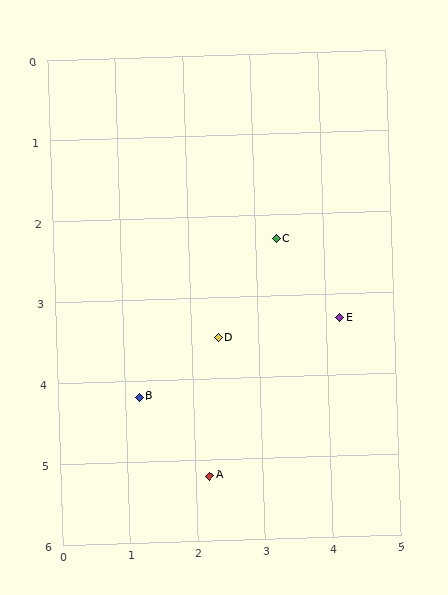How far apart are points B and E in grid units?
Points B and E are about 3.1 grid units apart.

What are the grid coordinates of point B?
Point B is at approximately (1.2, 4.2).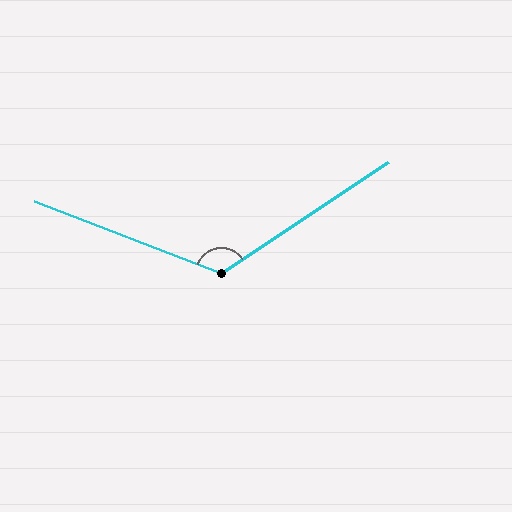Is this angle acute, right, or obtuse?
It is obtuse.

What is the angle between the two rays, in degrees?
Approximately 125 degrees.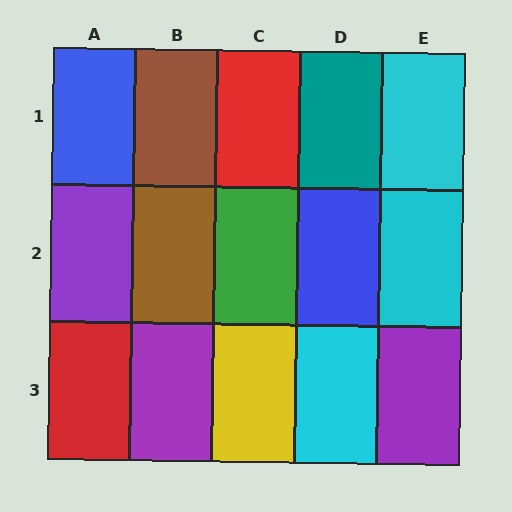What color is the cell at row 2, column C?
Green.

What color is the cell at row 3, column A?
Red.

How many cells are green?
1 cell is green.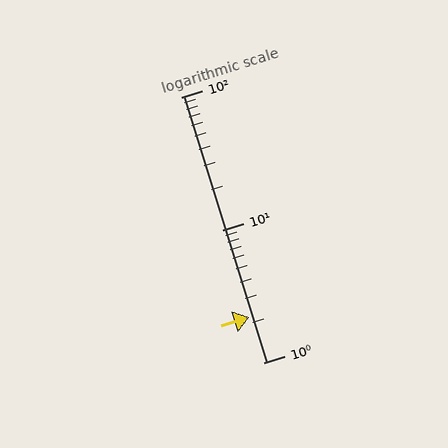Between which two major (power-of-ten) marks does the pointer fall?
The pointer is between 1 and 10.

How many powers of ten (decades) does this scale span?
The scale spans 2 decades, from 1 to 100.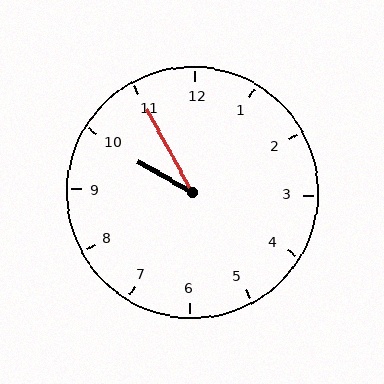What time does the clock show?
9:55.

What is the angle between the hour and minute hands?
Approximately 32 degrees.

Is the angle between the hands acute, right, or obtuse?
It is acute.